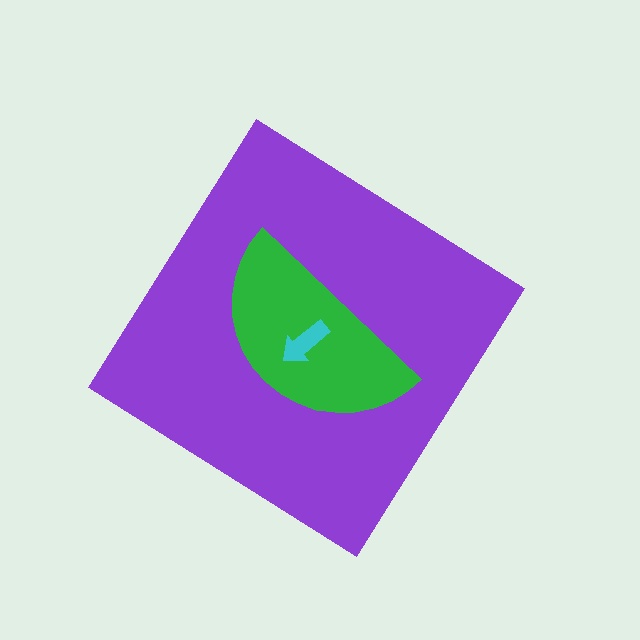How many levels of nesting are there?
3.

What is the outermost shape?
The purple diamond.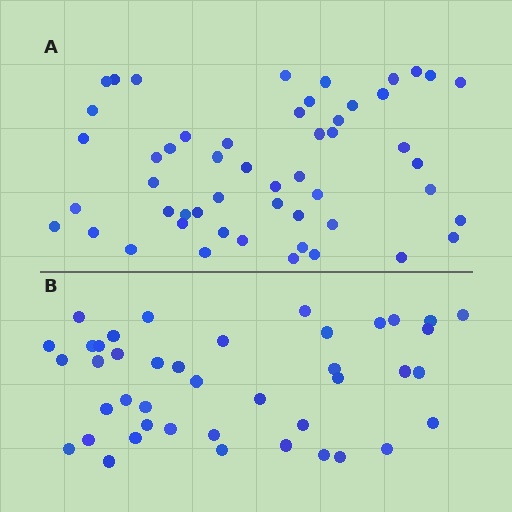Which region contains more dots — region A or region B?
Region A (the top region) has more dots.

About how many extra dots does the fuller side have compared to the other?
Region A has roughly 10 or so more dots than region B.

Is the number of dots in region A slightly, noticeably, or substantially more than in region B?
Region A has only slightly more — the two regions are fairly close. The ratio is roughly 1.2 to 1.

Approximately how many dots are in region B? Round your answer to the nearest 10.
About 40 dots. (The exact count is 42, which rounds to 40.)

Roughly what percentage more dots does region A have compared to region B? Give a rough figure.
About 25% more.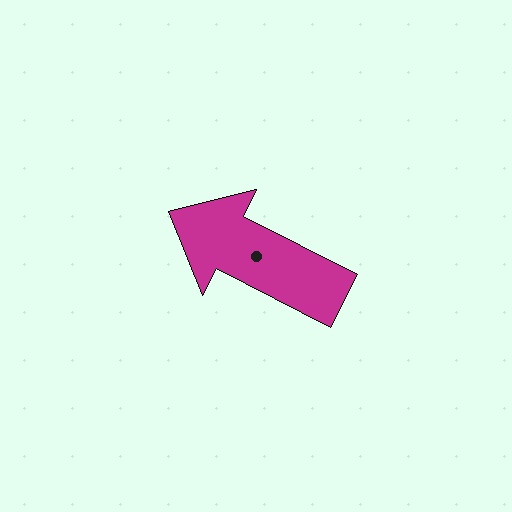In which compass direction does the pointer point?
Northwest.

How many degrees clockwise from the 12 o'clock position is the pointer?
Approximately 297 degrees.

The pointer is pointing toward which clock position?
Roughly 10 o'clock.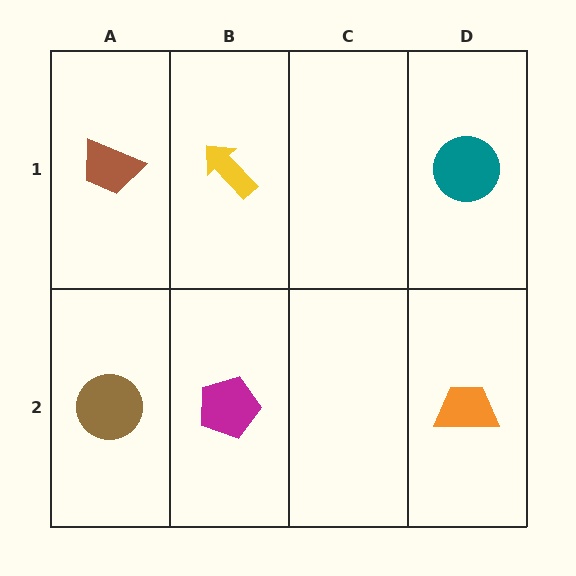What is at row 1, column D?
A teal circle.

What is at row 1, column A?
A brown trapezoid.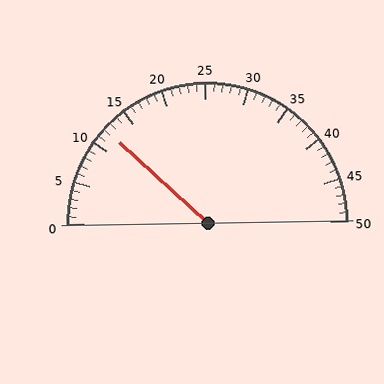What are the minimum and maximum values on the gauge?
The gauge ranges from 0 to 50.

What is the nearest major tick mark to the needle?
The nearest major tick mark is 10.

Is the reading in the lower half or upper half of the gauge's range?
The reading is in the lower half of the range (0 to 50).